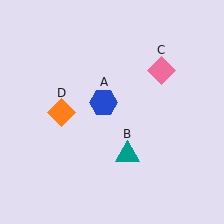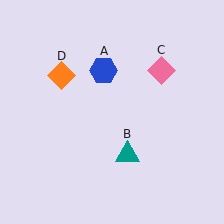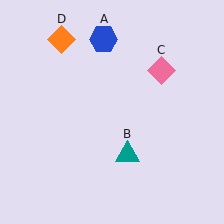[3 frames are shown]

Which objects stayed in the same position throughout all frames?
Teal triangle (object B) and pink diamond (object C) remained stationary.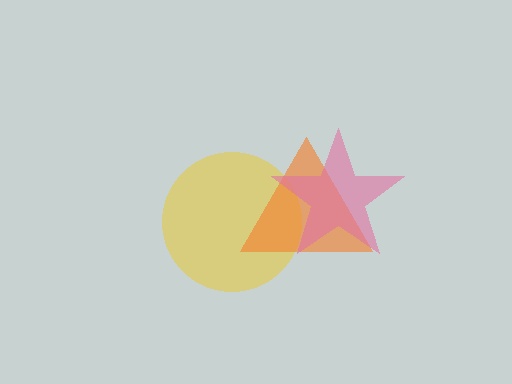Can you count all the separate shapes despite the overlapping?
Yes, there are 3 separate shapes.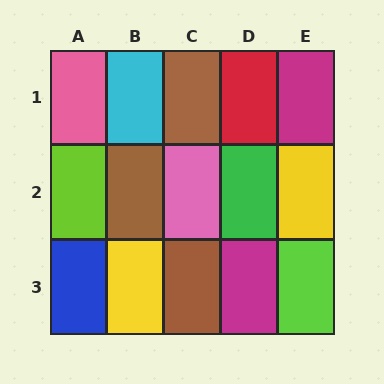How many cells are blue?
1 cell is blue.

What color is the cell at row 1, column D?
Red.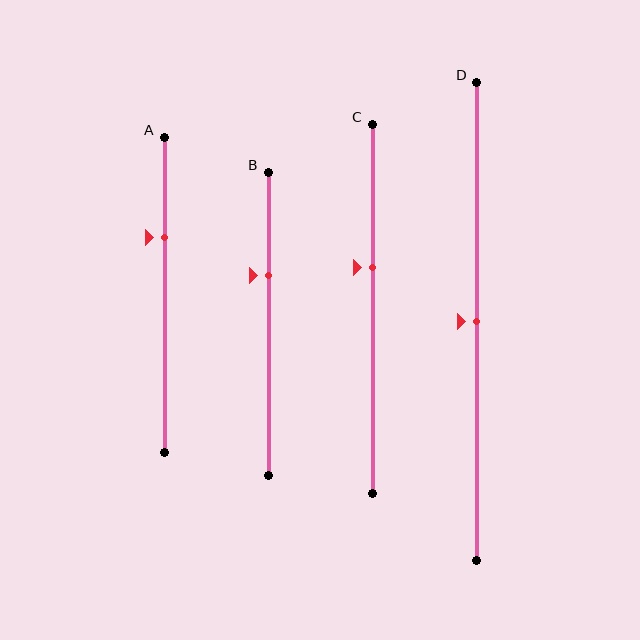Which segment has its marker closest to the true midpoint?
Segment D has its marker closest to the true midpoint.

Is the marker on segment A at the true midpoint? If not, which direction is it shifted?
No, the marker on segment A is shifted upward by about 18% of the segment length.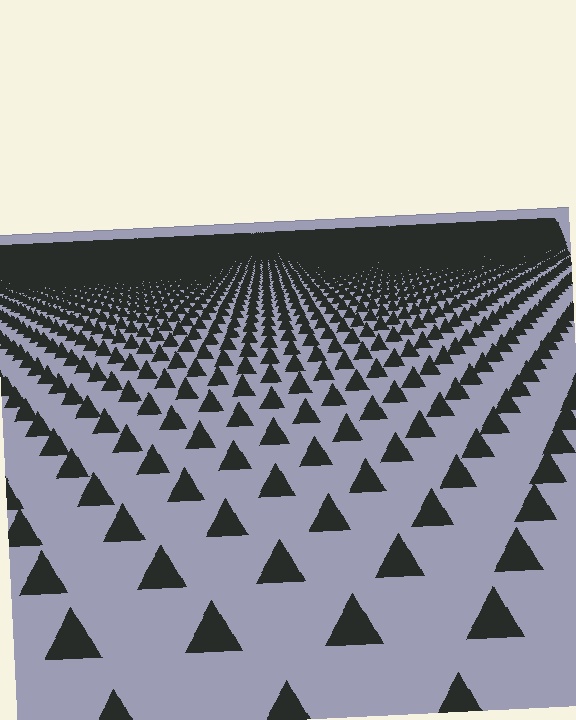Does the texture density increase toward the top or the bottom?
Density increases toward the top.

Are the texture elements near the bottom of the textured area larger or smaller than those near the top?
Larger. Near the bottom, elements are closer to the viewer and appear at a bigger on-screen size.